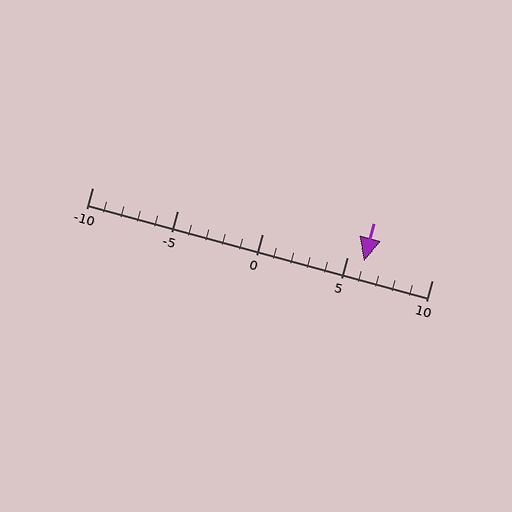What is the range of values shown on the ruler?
The ruler shows values from -10 to 10.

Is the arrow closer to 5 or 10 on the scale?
The arrow is closer to 5.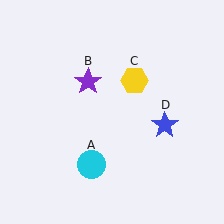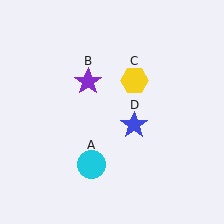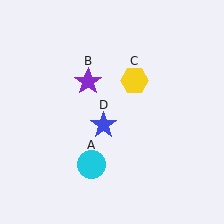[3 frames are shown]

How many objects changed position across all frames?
1 object changed position: blue star (object D).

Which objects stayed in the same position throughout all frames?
Cyan circle (object A) and purple star (object B) and yellow hexagon (object C) remained stationary.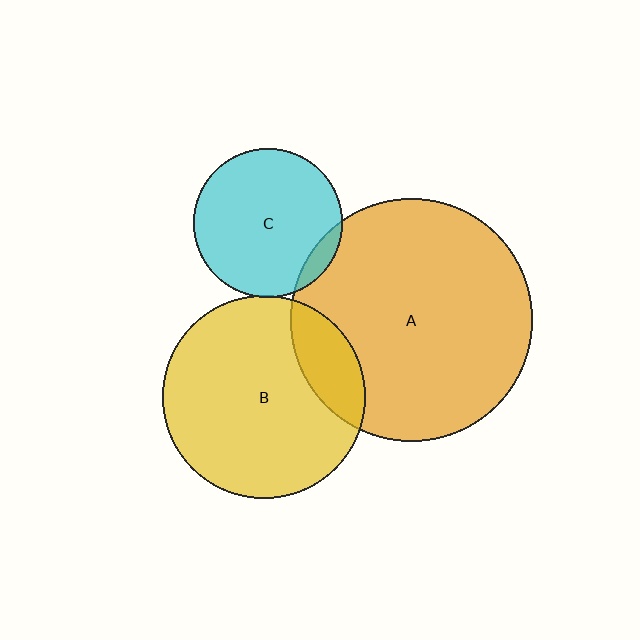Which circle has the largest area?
Circle A (orange).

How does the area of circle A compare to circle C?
Approximately 2.6 times.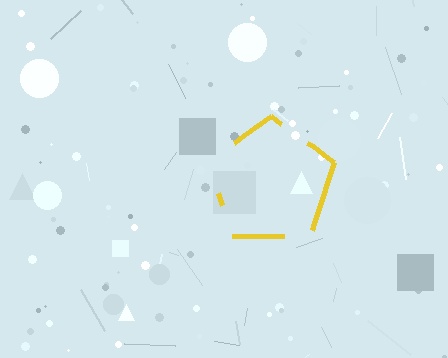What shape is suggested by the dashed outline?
The dashed outline suggests a pentagon.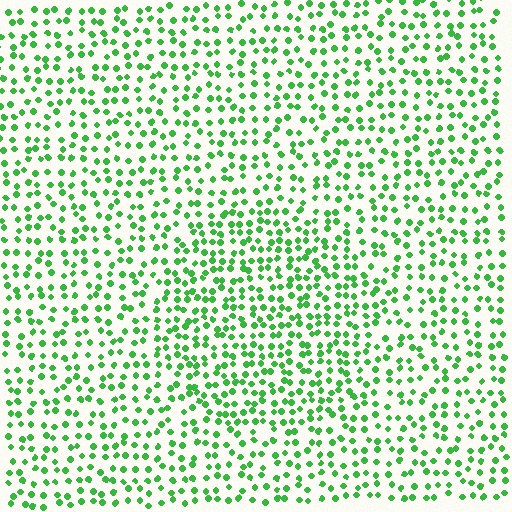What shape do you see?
I see a circle.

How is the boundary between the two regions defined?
The boundary is defined by a change in element density (approximately 1.5x ratio). All elements are the same color, size, and shape.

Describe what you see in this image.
The image contains small green elements arranged at two different densities. A circle-shaped region is visible where the elements are more densely packed than the surrounding area.